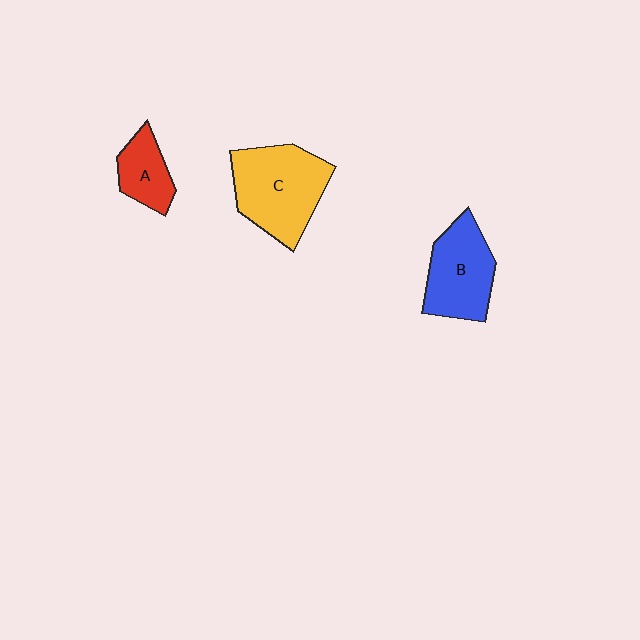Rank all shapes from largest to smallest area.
From largest to smallest: C (yellow), B (blue), A (red).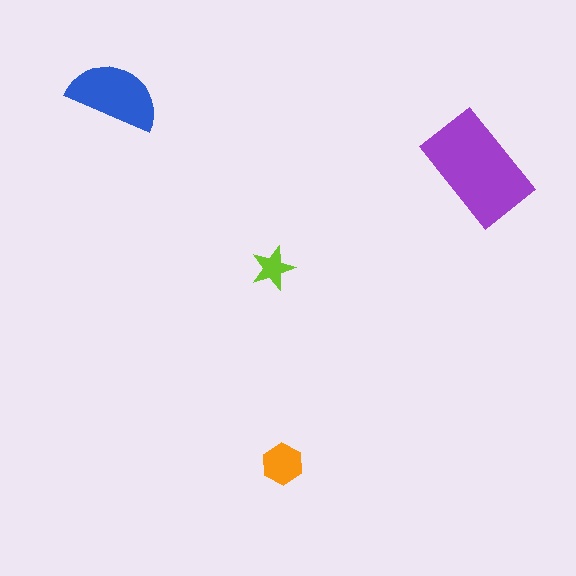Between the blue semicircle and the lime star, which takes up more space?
The blue semicircle.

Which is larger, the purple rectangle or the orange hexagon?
The purple rectangle.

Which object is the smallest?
The lime star.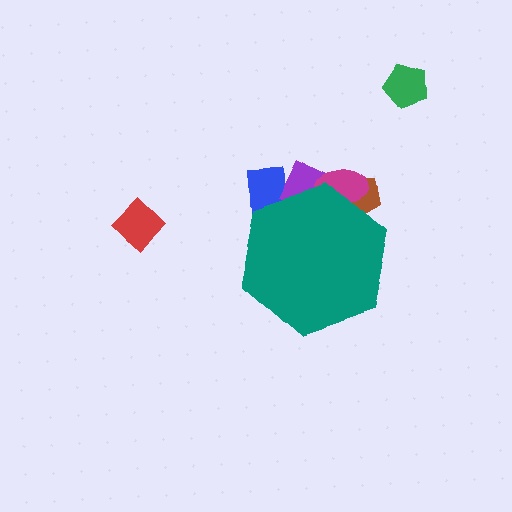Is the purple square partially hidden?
Yes, the purple square is partially hidden behind the teal hexagon.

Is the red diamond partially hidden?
No, the red diamond is fully visible.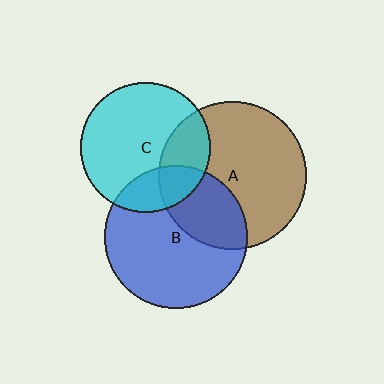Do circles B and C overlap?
Yes.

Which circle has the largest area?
Circle A (brown).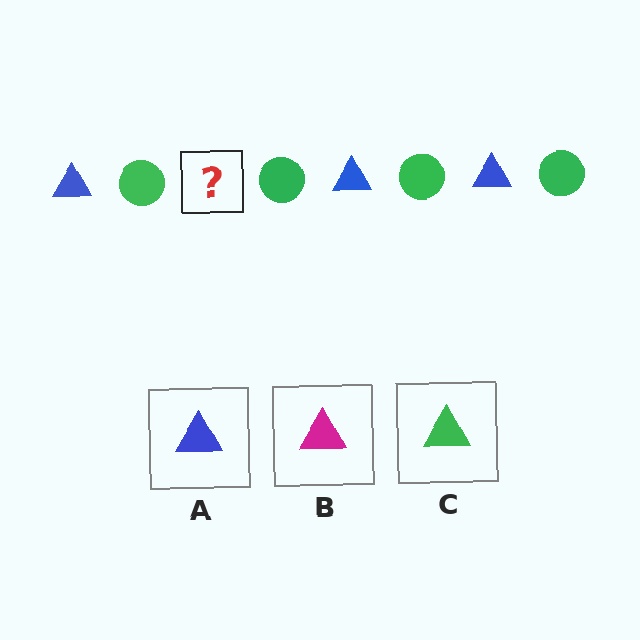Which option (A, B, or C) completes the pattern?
A.